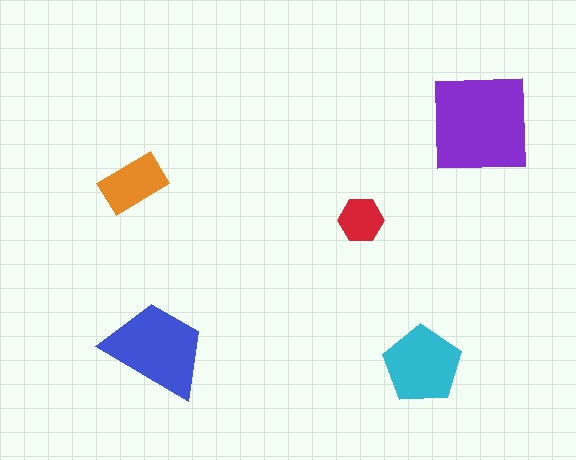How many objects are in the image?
There are 5 objects in the image.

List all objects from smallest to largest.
The red hexagon, the orange rectangle, the cyan pentagon, the blue trapezoid, the purple square.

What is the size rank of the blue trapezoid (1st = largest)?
2nd.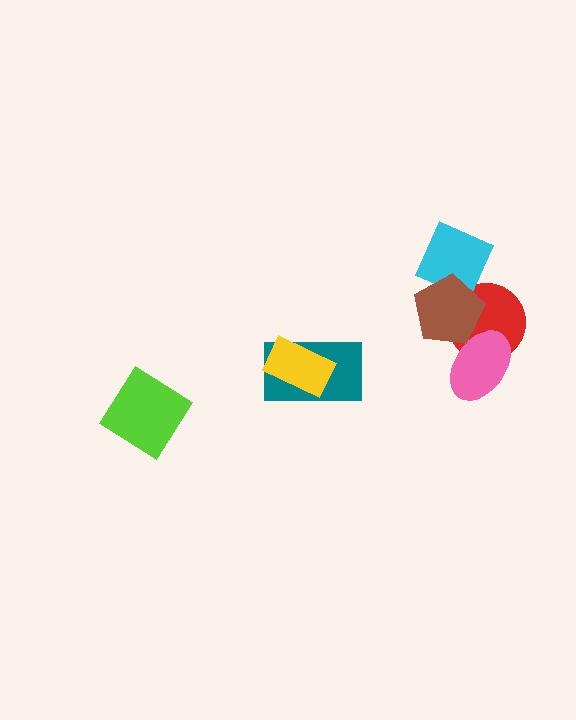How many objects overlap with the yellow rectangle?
1 object overlaps with the yellow rectangle.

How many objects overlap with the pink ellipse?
2 objects overlap with the pink ellipse.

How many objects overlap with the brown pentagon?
3 objects overlap with the brown pentagon.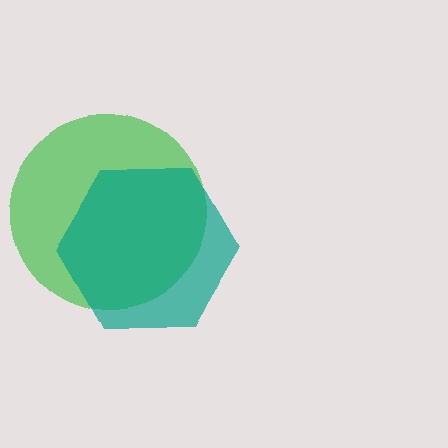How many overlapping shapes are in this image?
There are 2 overlapping shapes in the image.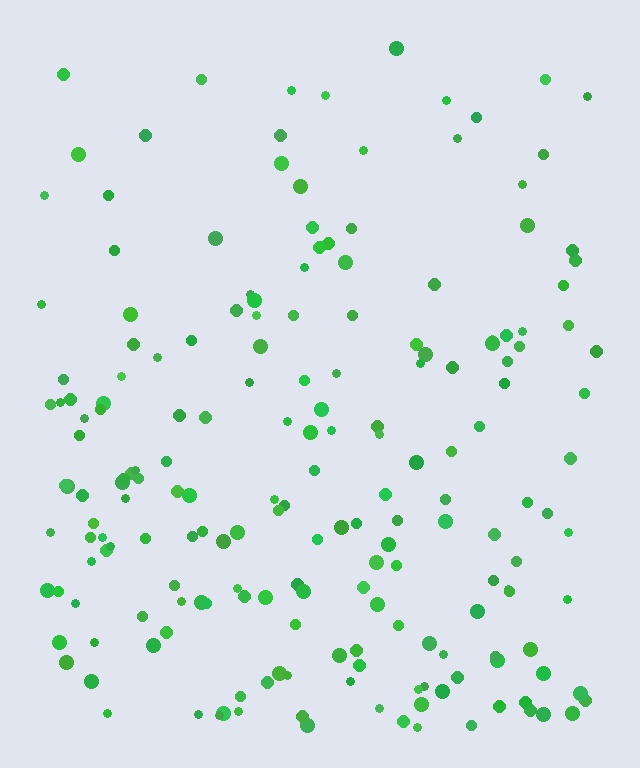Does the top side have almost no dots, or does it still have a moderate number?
Still a moderate number, just noticeably fewer than the bottom.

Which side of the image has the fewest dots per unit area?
The top.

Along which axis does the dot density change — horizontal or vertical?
Vertical.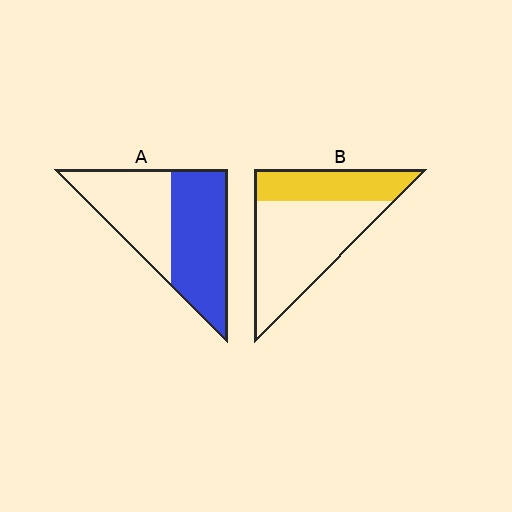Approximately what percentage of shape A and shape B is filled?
A is approximately 55% and B is approximately 35%.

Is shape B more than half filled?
No.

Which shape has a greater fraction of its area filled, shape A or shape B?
Shape A.